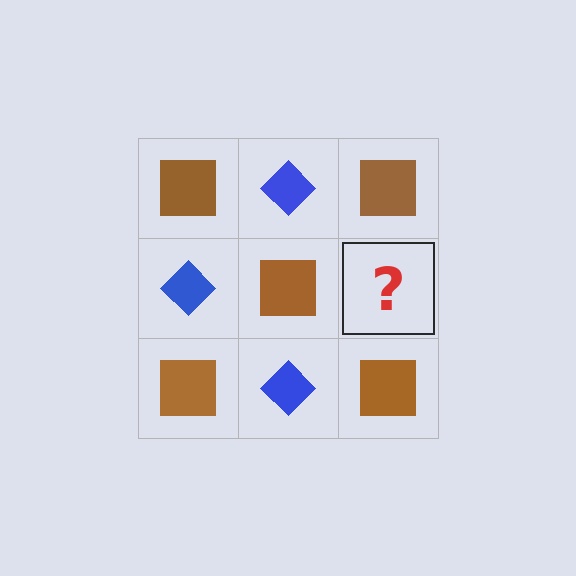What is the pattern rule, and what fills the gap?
The rule is that it alternates brown square and blue diamond in a checkerboard pattern. The gap should be filled with a blue diamond.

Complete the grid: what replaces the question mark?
The question mark should be replaced with a blue diamond.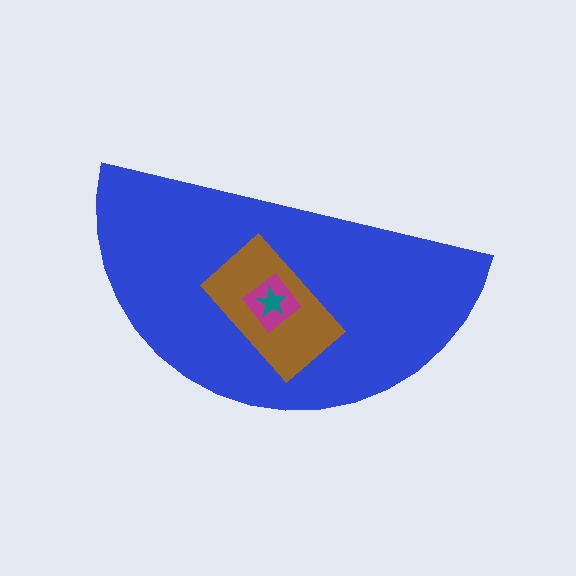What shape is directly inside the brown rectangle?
The magenta diamond.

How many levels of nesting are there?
4.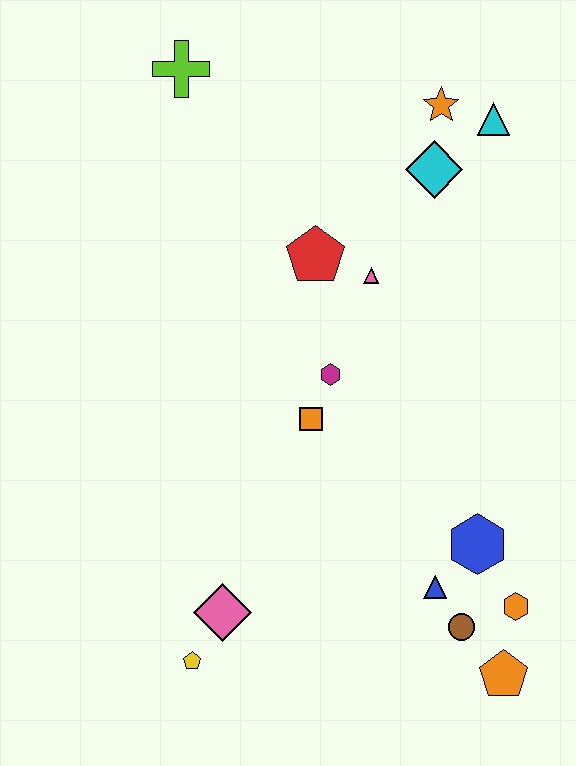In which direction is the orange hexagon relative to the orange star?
The orange hexagon is below the orange star.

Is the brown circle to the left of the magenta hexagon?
No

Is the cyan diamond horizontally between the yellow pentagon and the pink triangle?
No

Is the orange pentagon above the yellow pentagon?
No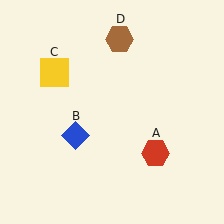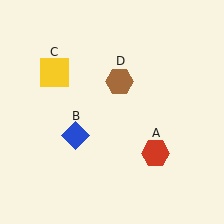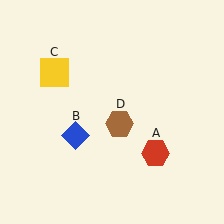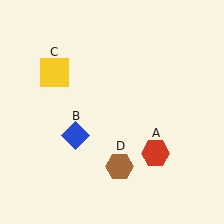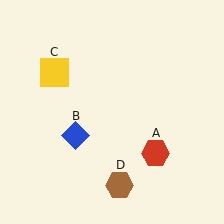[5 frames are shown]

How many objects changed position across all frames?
1 object changed position: brown hexagon (object D).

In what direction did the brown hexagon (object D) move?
The brown hexagon (object D) moved down.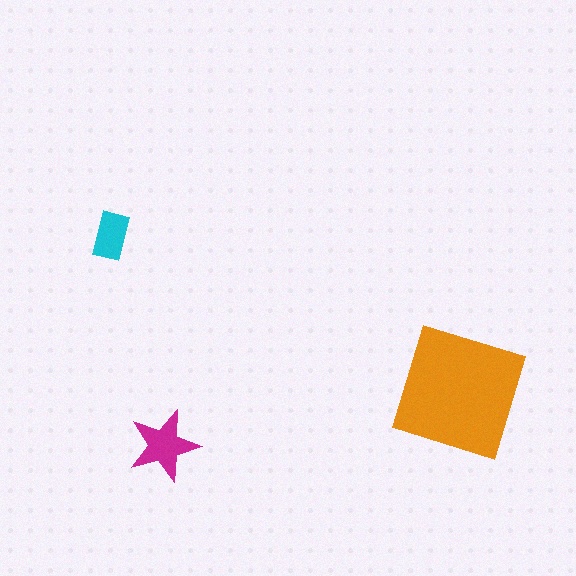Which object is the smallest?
The cyan rectangle.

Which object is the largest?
The orange square.